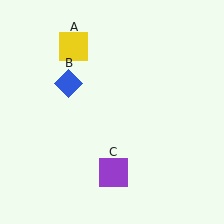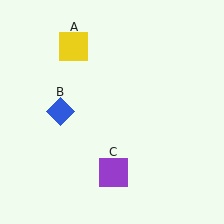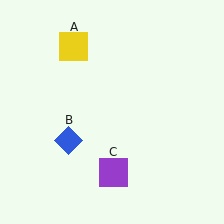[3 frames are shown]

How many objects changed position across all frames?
1 object changed position: blue diamond (object B).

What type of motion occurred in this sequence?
The blue diamond (object B) rotated counterclockwise around the center of the scene.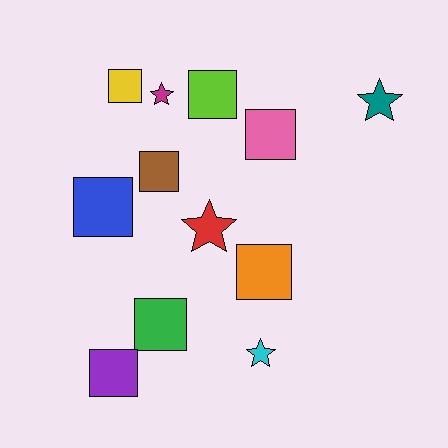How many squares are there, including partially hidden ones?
There are 8 squares.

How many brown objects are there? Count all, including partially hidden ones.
There is 1 brown object.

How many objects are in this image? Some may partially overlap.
There are 12 objects.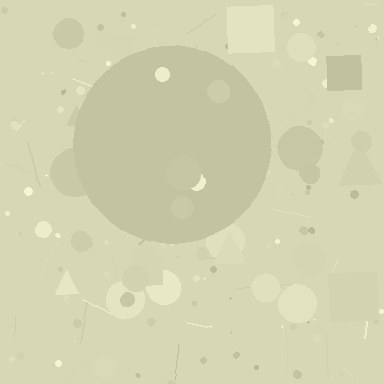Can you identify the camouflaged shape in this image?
The camouflaged shape is a circle.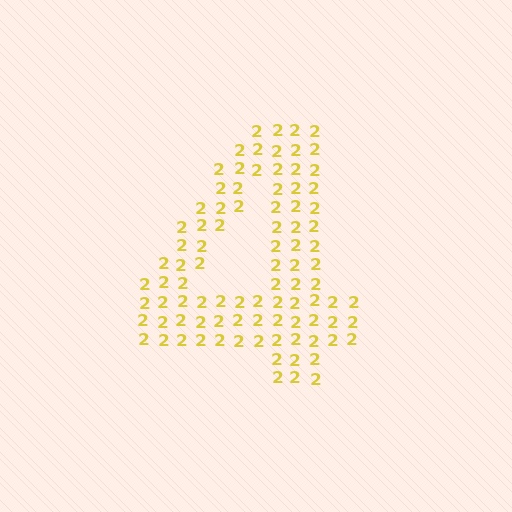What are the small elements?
The small elements are digit 2's.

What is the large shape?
The large shape is the digit 4.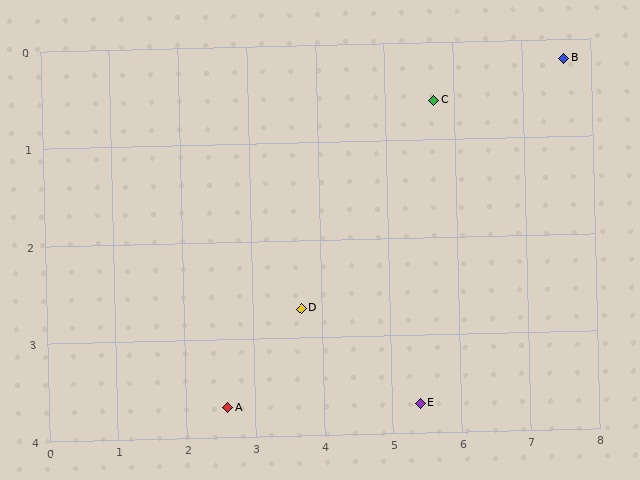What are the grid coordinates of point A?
Point A is at approximately (2.6, 3.7).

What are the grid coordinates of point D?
Point D is at approximately (3.7, 2.7).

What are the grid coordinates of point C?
Point C is at approximately (5.7, 0.6).